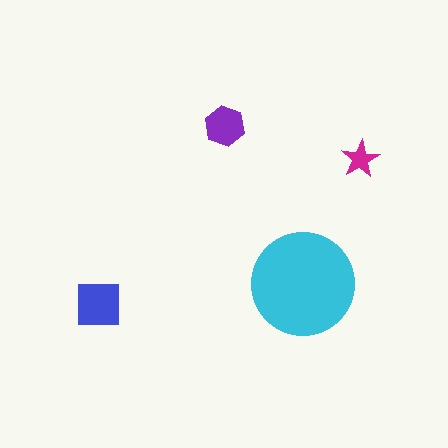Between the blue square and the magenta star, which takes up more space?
The blue square.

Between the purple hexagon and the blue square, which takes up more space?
The blue square.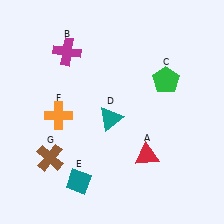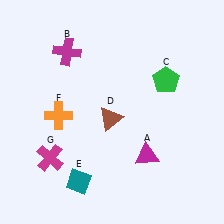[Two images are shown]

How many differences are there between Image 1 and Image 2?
There are 3 differences between the two images.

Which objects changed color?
A changed from red to magenta. D changed from teal to brown. G changed from brown to magenta.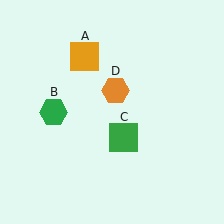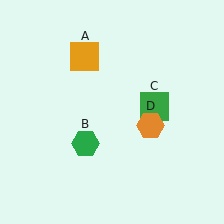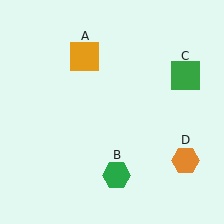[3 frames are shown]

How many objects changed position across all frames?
3 objects changed position: green hexagon (object B), green square (object C), orange hexagon (object D).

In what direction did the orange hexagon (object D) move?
The orange hexagon (object D) moved down and to the right.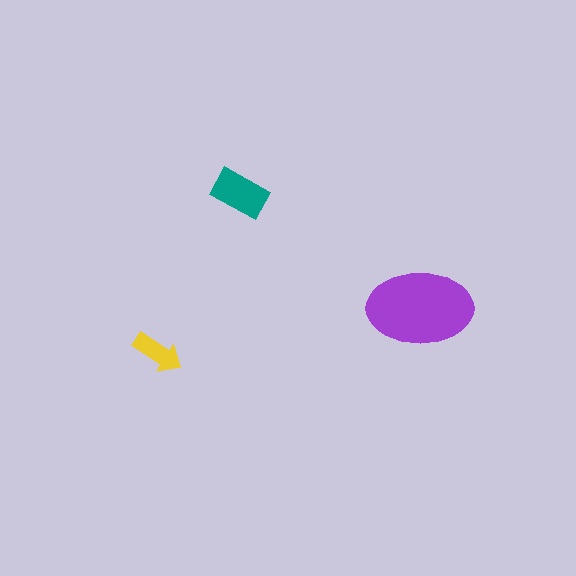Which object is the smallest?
The yellow arrow.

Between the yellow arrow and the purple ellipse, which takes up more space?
The purple ellipse.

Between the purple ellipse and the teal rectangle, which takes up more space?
The purple ellipse.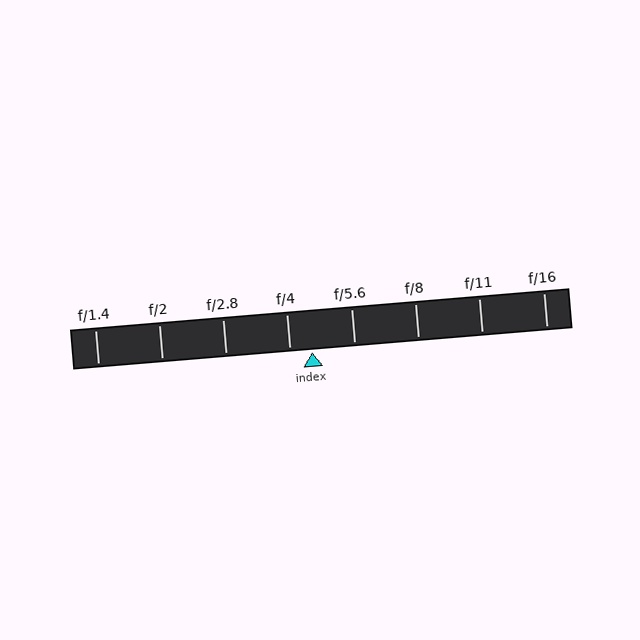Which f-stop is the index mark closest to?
The index mark is closest to f/4.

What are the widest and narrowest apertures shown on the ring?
The widest aperture shown is f/1.4 and the narrowest is f/16.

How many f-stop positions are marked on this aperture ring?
There are 8 f-stop positions marked.